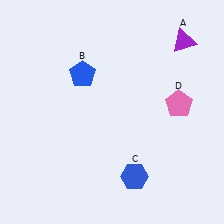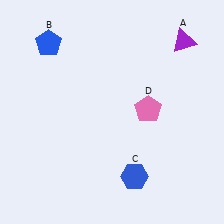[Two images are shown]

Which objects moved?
The objects that moved are: the blue pentagon (B), the pink pentagon (D).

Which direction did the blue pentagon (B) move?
The blue pentagon (B) moved left.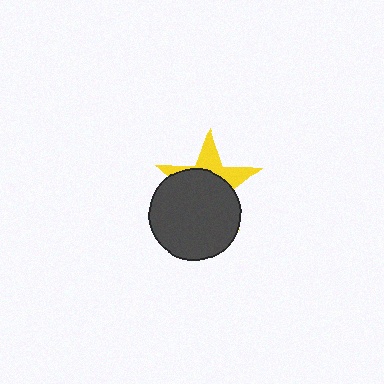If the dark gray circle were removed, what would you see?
You would see the complete yellow star.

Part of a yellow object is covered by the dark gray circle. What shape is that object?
It is a star.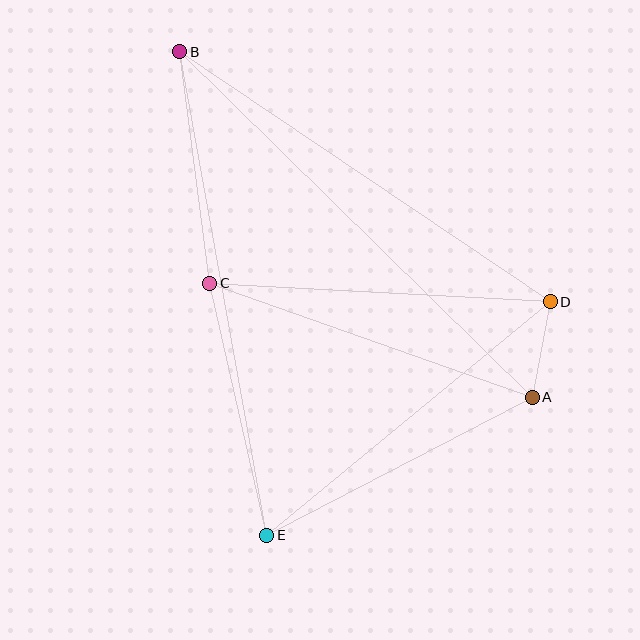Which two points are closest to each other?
Points A and D are closest to each other.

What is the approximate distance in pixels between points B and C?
The distance between B and C is approximately 233 pixels.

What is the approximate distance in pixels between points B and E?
The distance between B and E is approximately 491 pixels.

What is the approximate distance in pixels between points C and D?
The distance between C and D is approximately 341 pixels.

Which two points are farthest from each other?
Points A and B are farthest from each other.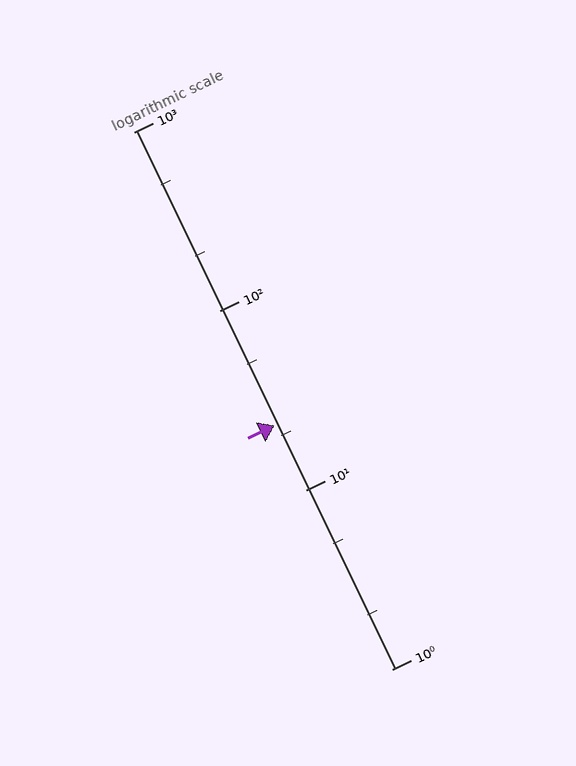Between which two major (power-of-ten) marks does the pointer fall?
The pointer is between 10 and 100.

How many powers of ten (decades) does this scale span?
The scale spans 3 decades, from 1 to 1000.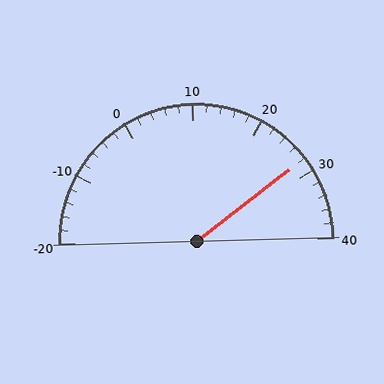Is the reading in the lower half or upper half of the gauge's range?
The reading is in the upper half of the range (-20 to 40).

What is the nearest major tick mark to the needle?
The nearest major tick mark is 30.